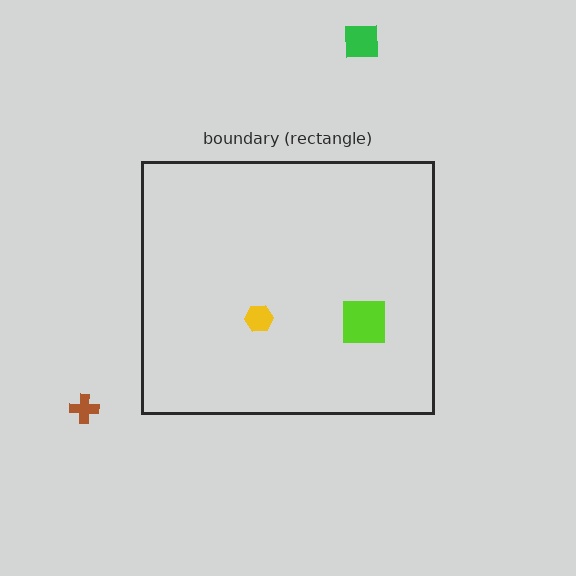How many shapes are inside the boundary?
2 inside, 2 outside.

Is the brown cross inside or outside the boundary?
Outside.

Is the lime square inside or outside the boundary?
Inside.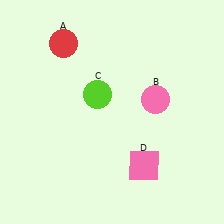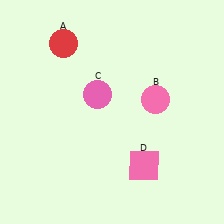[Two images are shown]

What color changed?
The circle (C) changed from lime in Image 1 to pink in Image 2.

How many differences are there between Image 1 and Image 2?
There is 1 difference between the two images.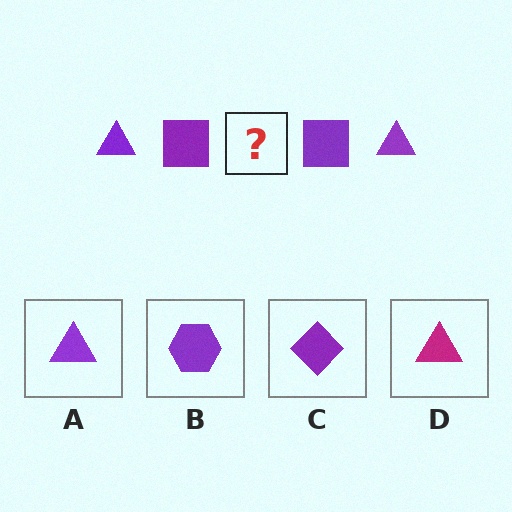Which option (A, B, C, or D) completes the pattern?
A.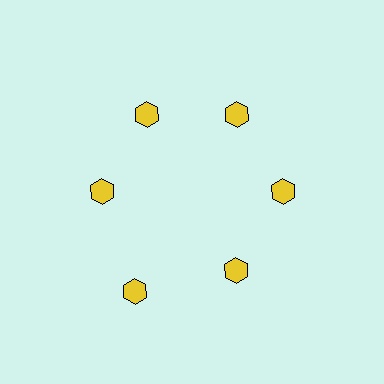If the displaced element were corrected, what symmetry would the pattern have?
It would have 6-fold rotational symmetry — the pattern would map onto itself every 60 degrees.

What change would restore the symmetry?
The symmetry would be restored by moving it inward, back onto the ring so that all 6 hexagons sit at equal angles and equal distance from the center.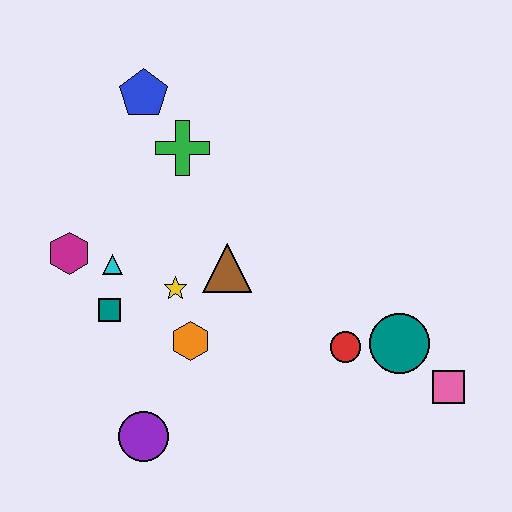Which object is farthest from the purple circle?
The blue pentagon is farthest from the purple circle.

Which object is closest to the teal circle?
The red circle is closest to the teal circle.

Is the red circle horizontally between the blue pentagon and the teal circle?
Yes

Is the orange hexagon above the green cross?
No